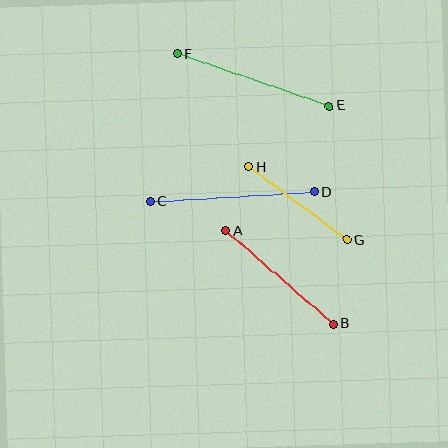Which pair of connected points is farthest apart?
Points C and D are farthest apart.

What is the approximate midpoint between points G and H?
The midpoint is at approximately (298, 203) pixels.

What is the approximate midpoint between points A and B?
The midpoint is at approximately (280, 277) pixels.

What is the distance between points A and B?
The distance is approximately 142 pixels.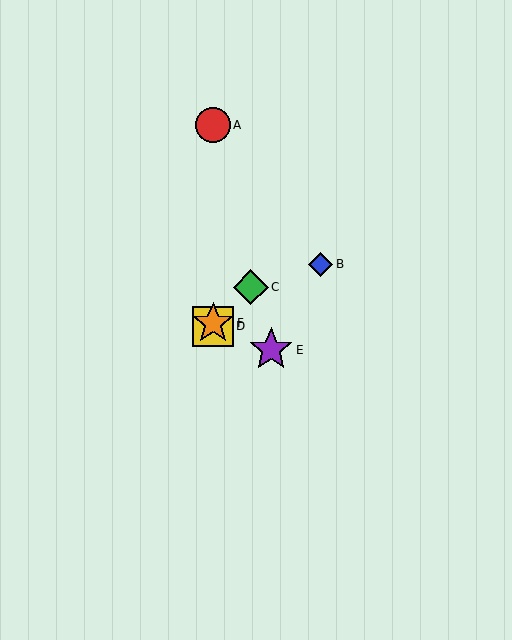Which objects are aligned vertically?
Objects A, D, F are aligned vertically.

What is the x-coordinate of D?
Object D is at x≈213.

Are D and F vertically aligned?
Yes, both are at x≈213.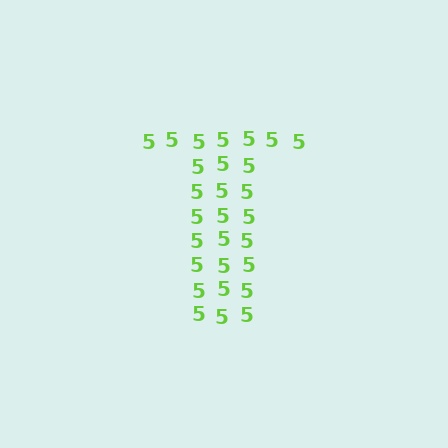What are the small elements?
The small elements are digit 5's.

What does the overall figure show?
The overall figure shows the letter T.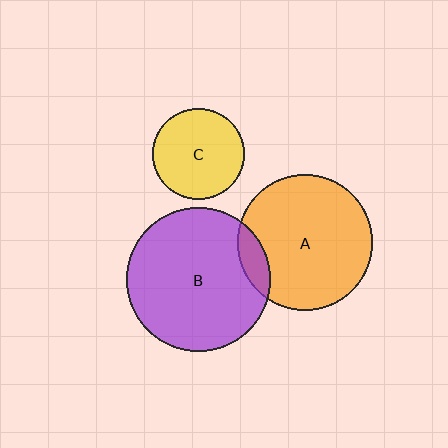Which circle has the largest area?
Circle B (purple).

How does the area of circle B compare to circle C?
Approximately 2.5 times.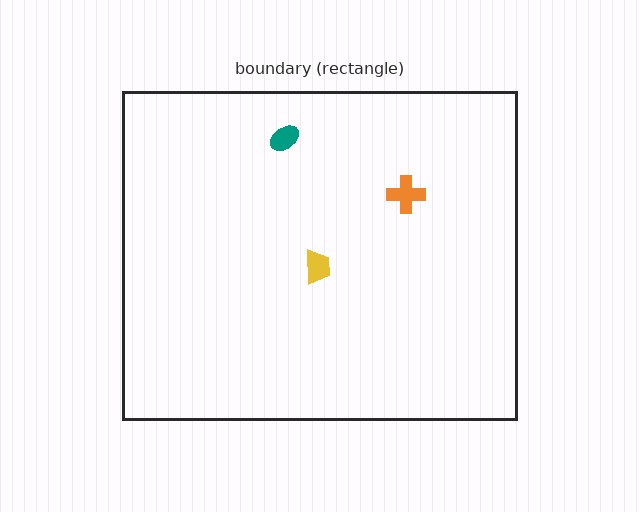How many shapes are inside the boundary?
3 inside, 0 outside.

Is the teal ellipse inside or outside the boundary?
Inside.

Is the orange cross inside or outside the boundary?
Inside.